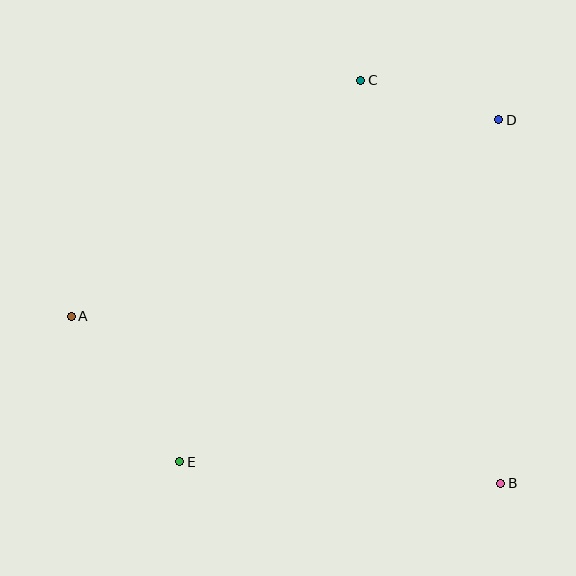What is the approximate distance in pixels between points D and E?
The distance between D and E is approximately 468 pixels.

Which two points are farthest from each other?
Points A and D are farthest from each other.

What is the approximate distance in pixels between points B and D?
The distance between B and D is approximately 363 pixels.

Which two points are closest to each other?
Points C and D are closest to each other.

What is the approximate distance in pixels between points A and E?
The distance between A and E is approximately 182 pixels.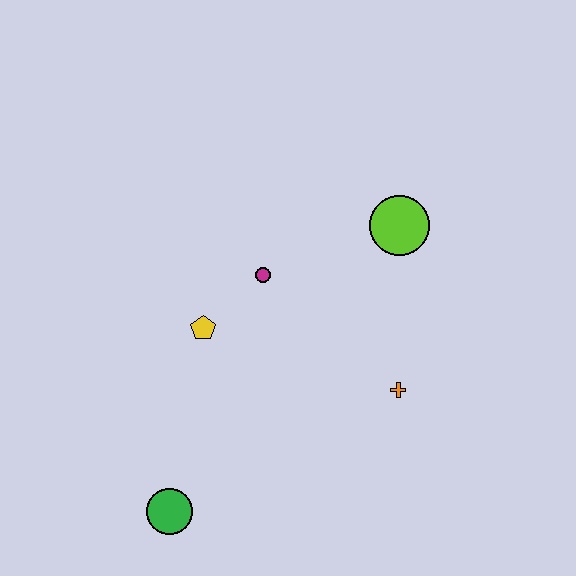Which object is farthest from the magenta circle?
The green circle is farthest from the magenta circle.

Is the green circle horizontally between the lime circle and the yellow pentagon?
No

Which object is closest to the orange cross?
The lime circle is closest to the orange cross.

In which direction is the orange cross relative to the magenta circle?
The orange cross is to the right of the magenta circle.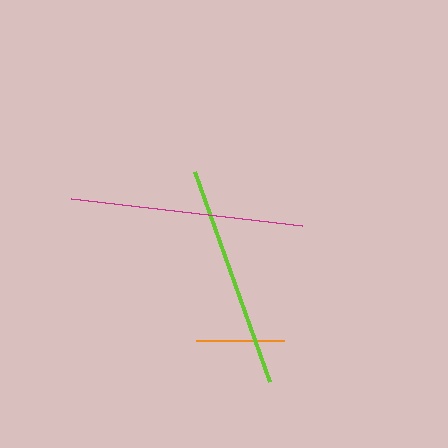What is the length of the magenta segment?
The magenta segment is approximately 233 pixels long.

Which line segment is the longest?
The magenta line is the longest at approximately 233 pixels.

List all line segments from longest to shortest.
From longest to shortest: magenta, lime, orange.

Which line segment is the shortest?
The orange line is the shortest at approximately 88 pixels.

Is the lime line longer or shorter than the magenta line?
The magenta line is longer than the lime line.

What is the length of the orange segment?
The orange segment is approximately 88 pixels long.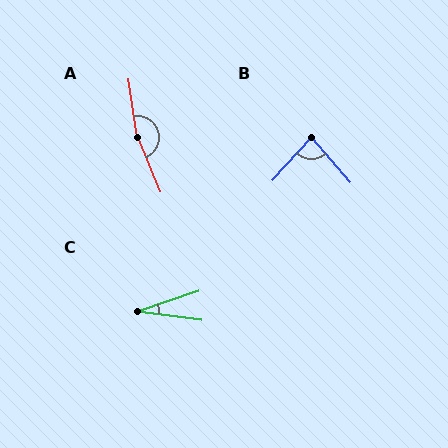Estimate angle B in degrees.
Approximately 84 degrees.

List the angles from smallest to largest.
C (26°), B (84°), A (166°).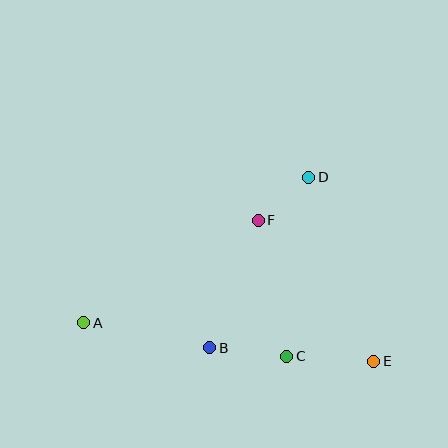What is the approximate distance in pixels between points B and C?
The distance between B and C is approximately 77 pixels.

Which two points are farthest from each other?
Points A and E are farthest from each other.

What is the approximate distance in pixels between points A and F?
The distance between A and F is approximately 202 pixels.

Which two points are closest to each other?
Points D and F are closest to each other.